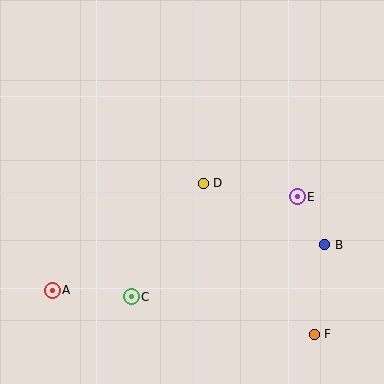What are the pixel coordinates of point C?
Point C is at (131, 297).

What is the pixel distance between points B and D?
The distance between B and D is 136 pixels.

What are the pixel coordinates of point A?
Point A is at (52, 290).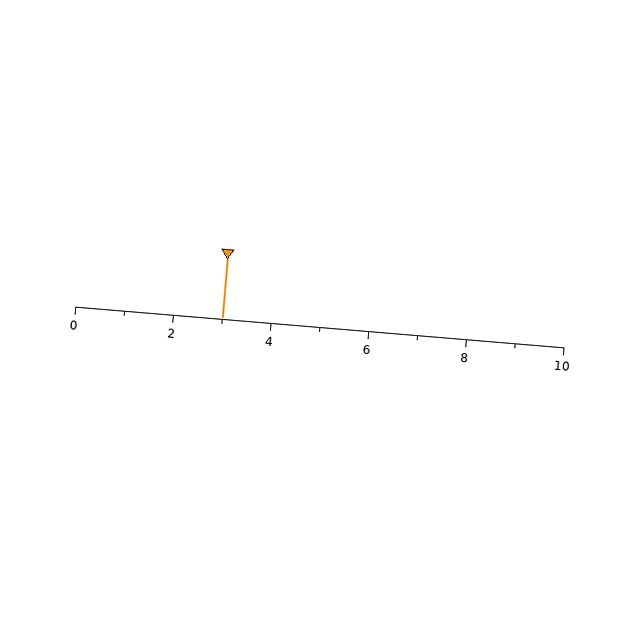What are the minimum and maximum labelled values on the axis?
The axis runs from 0 to 10.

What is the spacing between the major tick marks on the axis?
The major ticks are spaced 2 apart.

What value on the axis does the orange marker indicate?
The marker indicates approximately 3.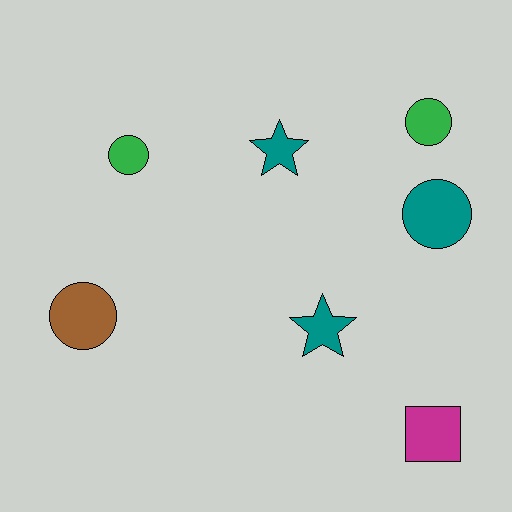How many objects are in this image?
There are 7 objects.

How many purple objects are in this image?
There are no purple objects.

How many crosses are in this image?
There are no crosses.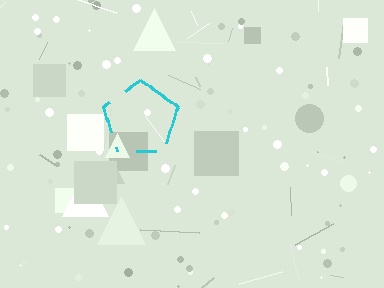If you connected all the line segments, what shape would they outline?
They would outline a pentagon.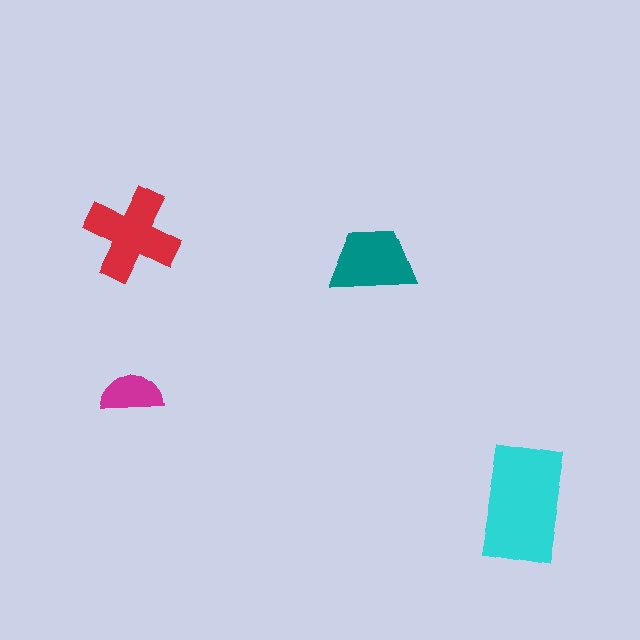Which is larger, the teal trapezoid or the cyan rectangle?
The cyan rectangle.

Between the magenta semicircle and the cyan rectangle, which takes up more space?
The cyan rectangle.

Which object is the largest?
The cyan rectangle.